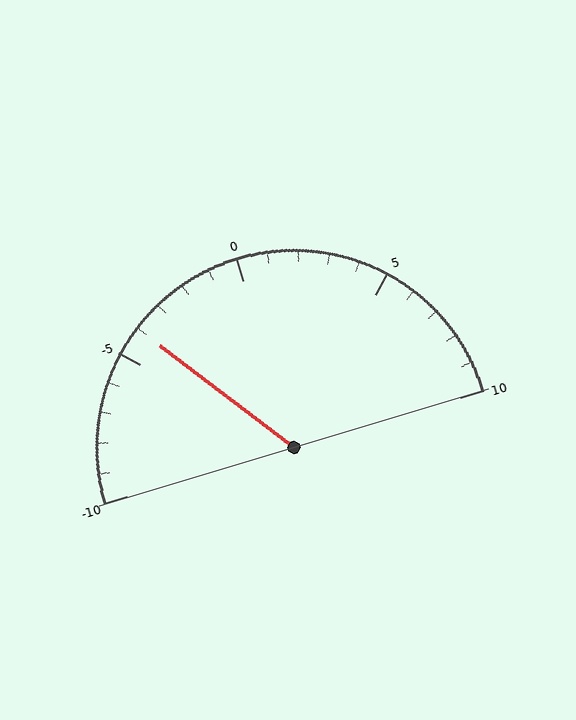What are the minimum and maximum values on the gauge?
The gauge ranges from -10 to 10.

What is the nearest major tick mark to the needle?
The nearest major tick mark is -5.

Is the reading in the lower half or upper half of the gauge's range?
The reading is in the lower half of the range (-10 to 10).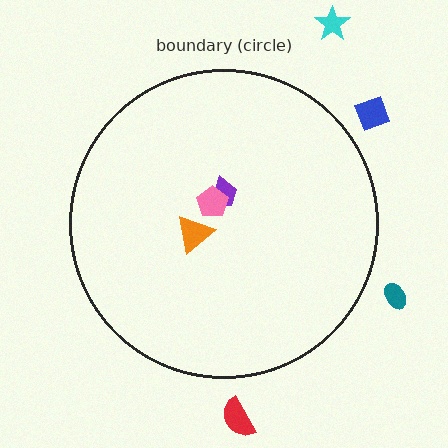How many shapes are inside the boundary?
3 inside, 4 outside.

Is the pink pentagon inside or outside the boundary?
Inside.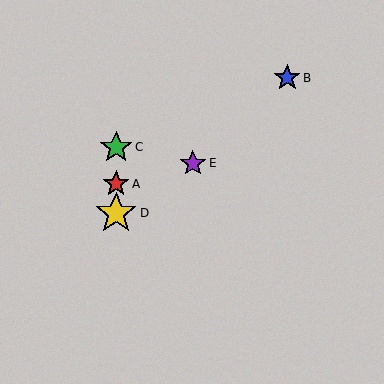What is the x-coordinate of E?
Object E is at x≈193.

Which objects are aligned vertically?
Objects A, C, D are aligned vertically.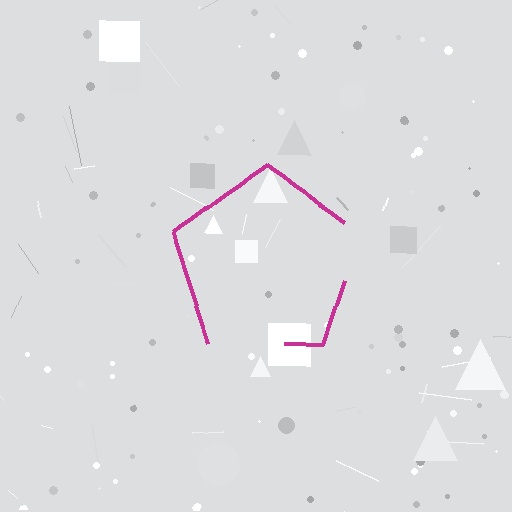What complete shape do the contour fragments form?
The contour fragments form a pentagon.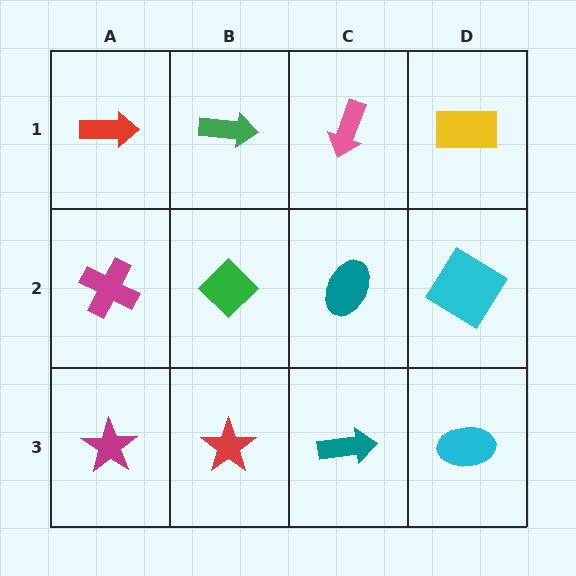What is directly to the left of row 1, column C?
A green arrow.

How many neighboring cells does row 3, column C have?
3.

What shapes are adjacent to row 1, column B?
A green diamond (row 2, column B), a red arrow (row 1, column A), a pink arrow (row 1, column C).